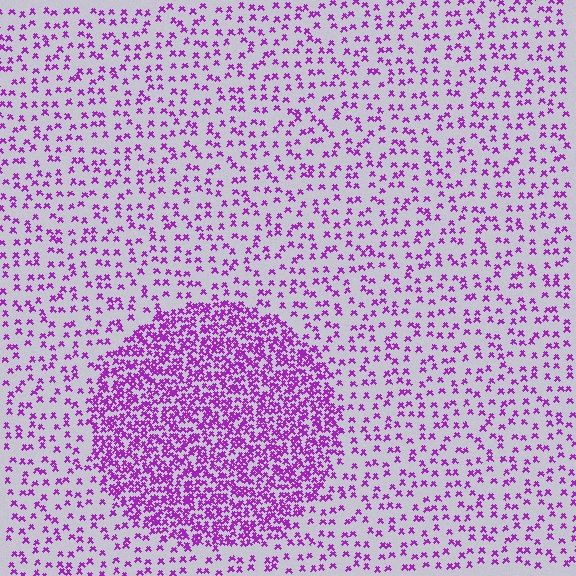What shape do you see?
I see a circle.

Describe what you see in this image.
The image contains small purple elements arranged at two different densities. A circle-shaped region is visible where the elements are more densely packed than the surrounding area.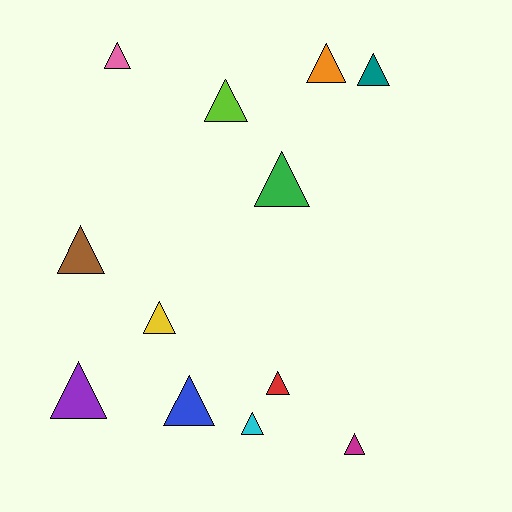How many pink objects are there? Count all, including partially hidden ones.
There is 1 pink object.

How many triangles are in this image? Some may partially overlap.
There are 12 triangles.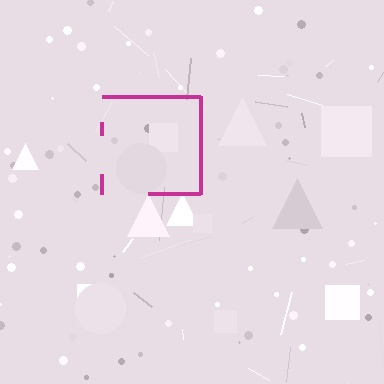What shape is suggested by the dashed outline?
The dashed outline suggests a square.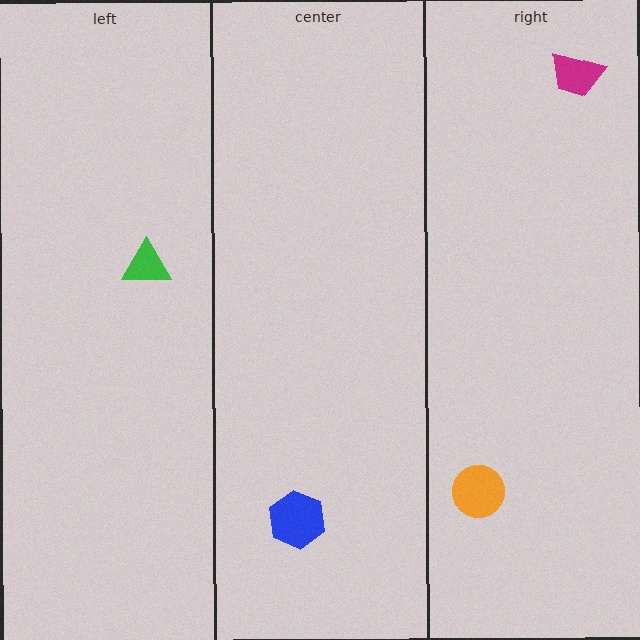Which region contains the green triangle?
The left region.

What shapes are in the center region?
The blue hexagon.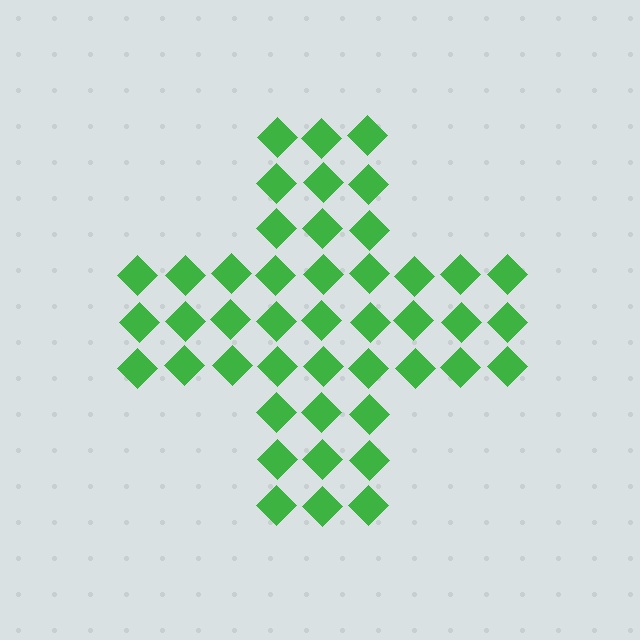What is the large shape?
The large shape is a cross.